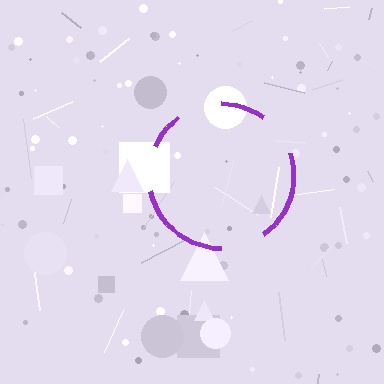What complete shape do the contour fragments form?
The contour fragments form a circle.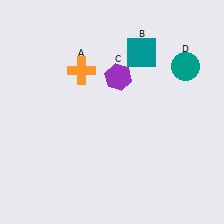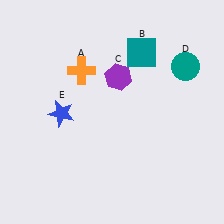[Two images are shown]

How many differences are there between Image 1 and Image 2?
There is 1 difference between the two images.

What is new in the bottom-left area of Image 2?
A blue star (E) was added in the bottom-left area of Image 2.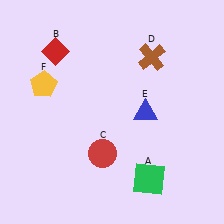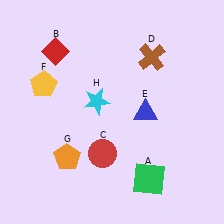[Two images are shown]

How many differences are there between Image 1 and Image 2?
There are 2 differences between the two images.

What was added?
An orange pentagon (G), a cyan star (H) were added in Image 2.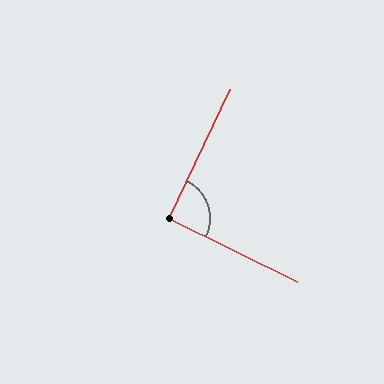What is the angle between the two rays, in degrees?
Approximately 91 degrees.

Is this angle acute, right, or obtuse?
It is approximately a right angle.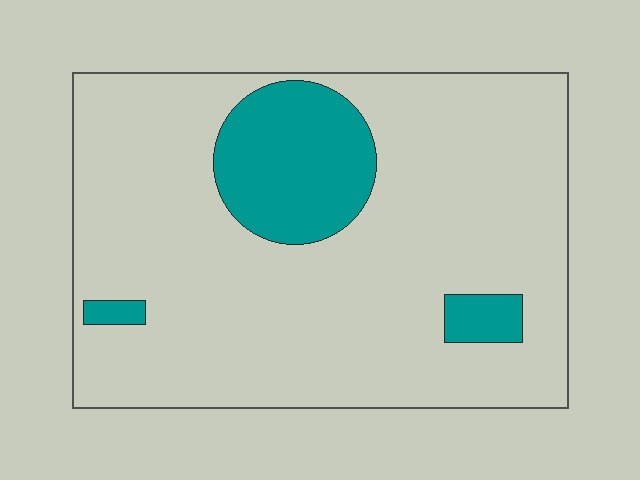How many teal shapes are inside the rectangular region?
3.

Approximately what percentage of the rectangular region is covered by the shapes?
Approximately 15%.